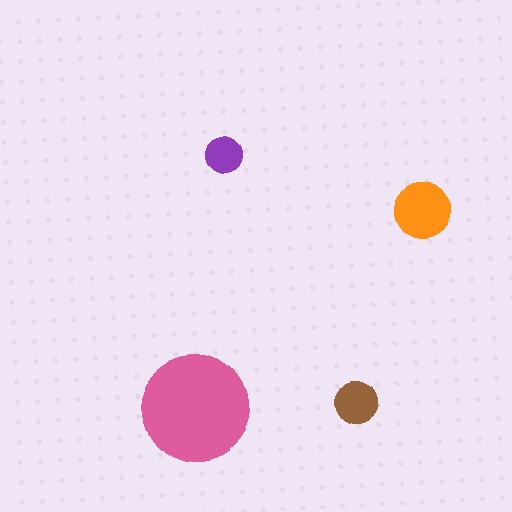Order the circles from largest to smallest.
the pink one, the orange one, the brown one, the purple one.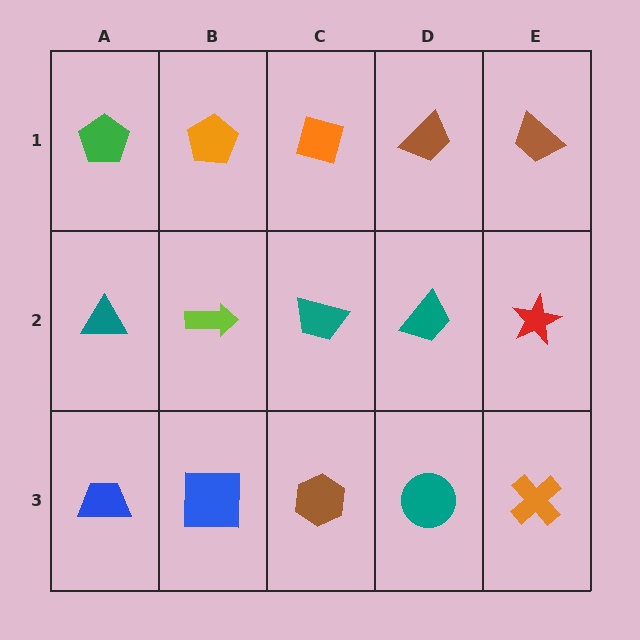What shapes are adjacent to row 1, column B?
A lime arrow (row 2, column B), a green pentagon (row 1, column A), an orange diamond (row 1, column C).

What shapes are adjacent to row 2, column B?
An orange pentagon (row 1, column B), a blue square (row 3, column B), a teal triangle (row 2, column A), a teal trapezoid (row 2, column C).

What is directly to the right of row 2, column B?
A teal trapezoid.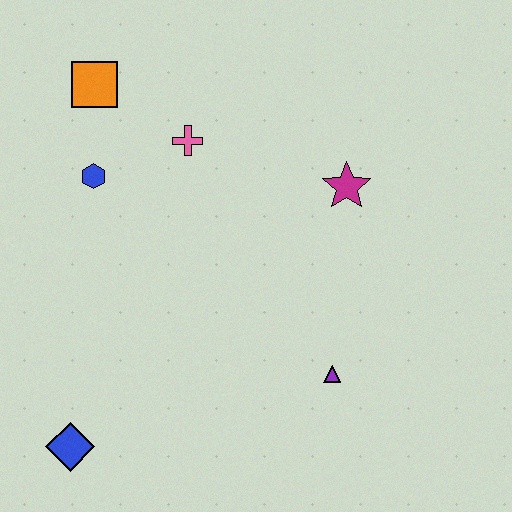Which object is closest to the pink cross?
The blue hexagon is closest to the pink cross.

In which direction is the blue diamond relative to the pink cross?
The blue diamond is below the pink cross.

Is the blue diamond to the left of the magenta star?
Yes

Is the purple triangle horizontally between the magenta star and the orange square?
Yes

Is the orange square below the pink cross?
No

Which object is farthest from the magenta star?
The blue diamond is farthest from the magenta star.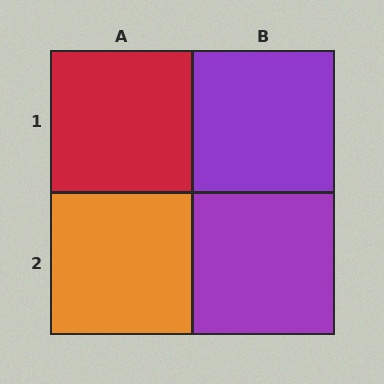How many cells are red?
1 cell is red.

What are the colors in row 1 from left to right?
Red, purple.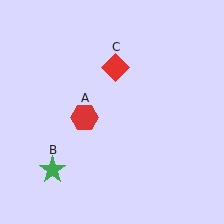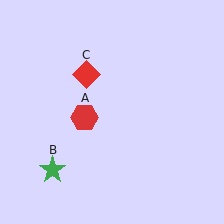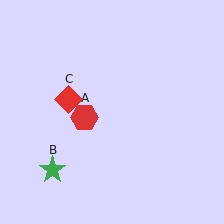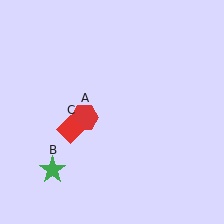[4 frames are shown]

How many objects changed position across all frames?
1 object changed position: red diamond (object C).